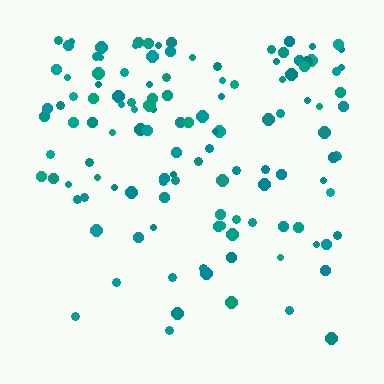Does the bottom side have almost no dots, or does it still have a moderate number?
Still a moderate number, just noticeably fewer than the top.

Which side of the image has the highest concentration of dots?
The top.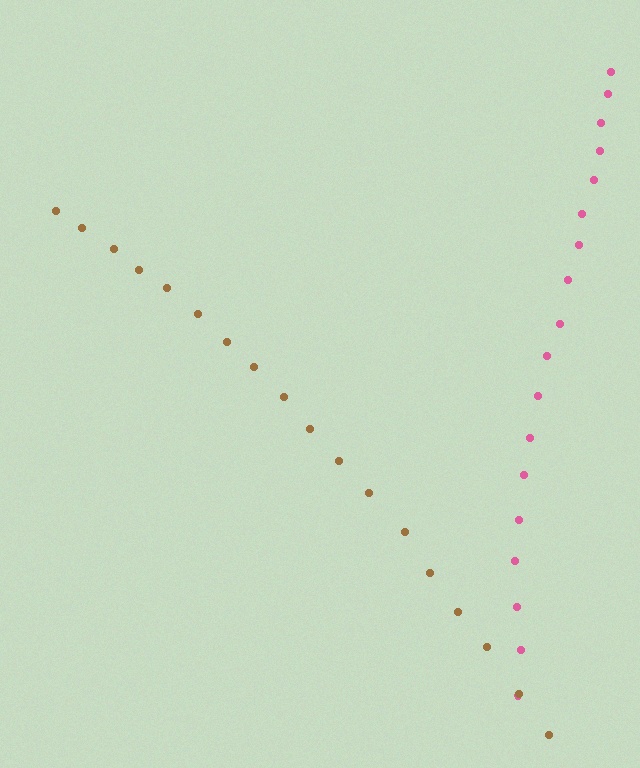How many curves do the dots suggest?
There are 2 distinct paths.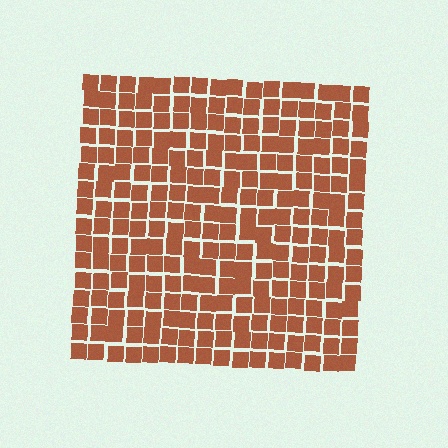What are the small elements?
The small elements are squares.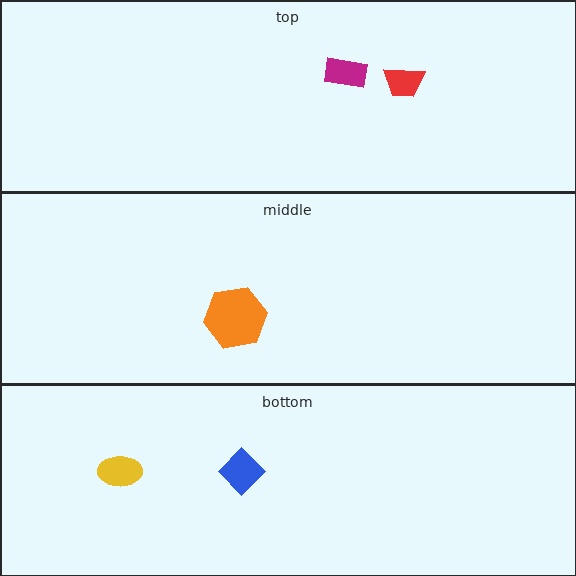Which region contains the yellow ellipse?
The bottom region.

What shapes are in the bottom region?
The blue diamond, the yellow ellipse.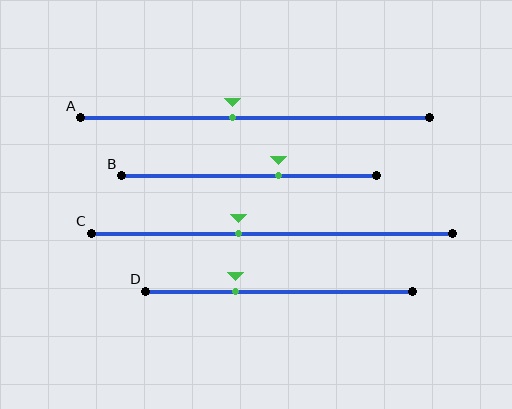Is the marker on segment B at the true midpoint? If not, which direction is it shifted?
No, the marker on segment B is shifted to the right by about 12% of the segment length.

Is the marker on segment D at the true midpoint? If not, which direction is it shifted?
No, the marker on segment D is shifted to the left by about 16% of the segment length.